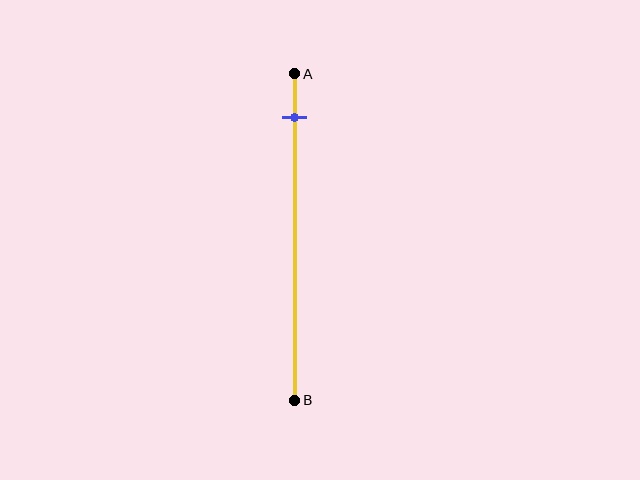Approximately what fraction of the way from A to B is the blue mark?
The blue mark is approximately 15% of the way from A to B.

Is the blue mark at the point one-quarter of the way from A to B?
No, the mark is at about 15% from A, not at the 25% one-quarter point.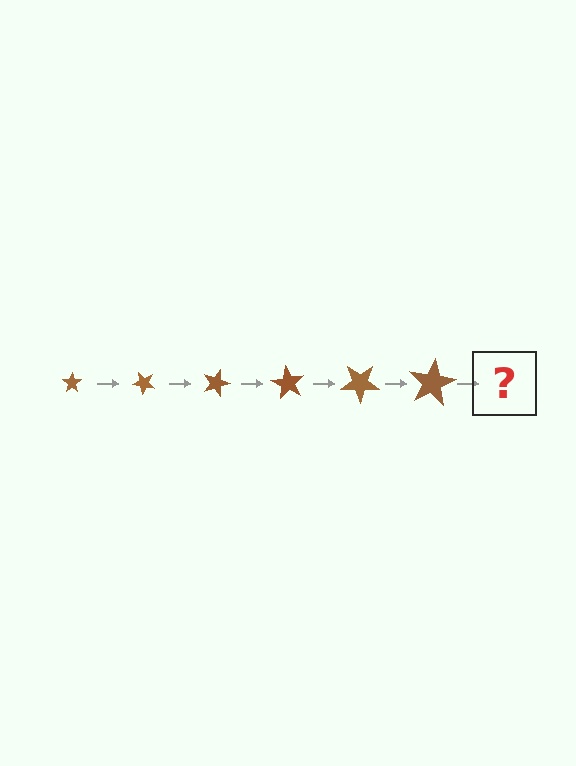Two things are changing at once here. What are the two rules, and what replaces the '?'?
The two rules are that the star grows larger each step and it rotates 45 degrees each step. The '?' should be a star, larger than the previous one and rotated 270 degrees from the start.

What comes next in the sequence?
The next element should be a star, larger than the previous one and rotated 270 degrees from the start.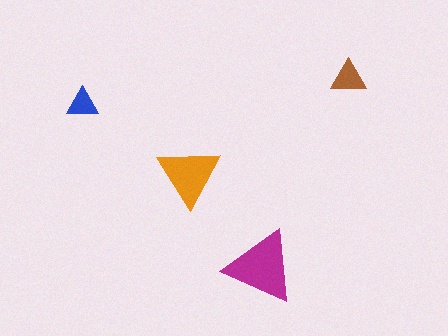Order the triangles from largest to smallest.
the magenta one, the orange one, the brown one, the blue one.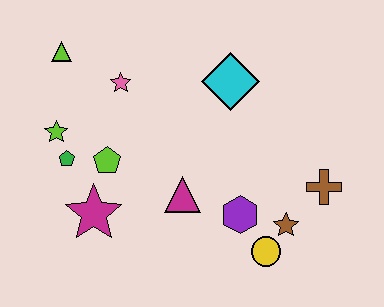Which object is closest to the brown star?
The yellow circle is closest to the brown star.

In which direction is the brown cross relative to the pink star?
The brown cross is to the right of the pink star.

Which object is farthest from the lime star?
The brown cross is farthest from the lime star.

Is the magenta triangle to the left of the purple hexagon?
Yes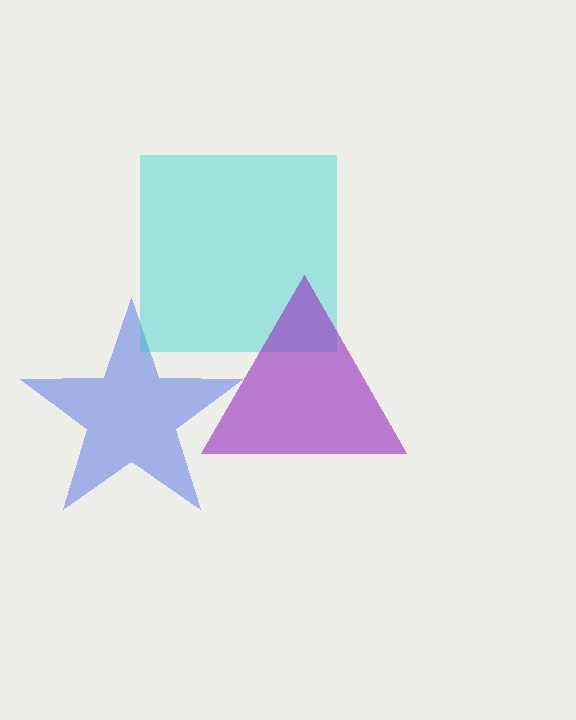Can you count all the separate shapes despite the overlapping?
Yes, there are 3 separate shapes.